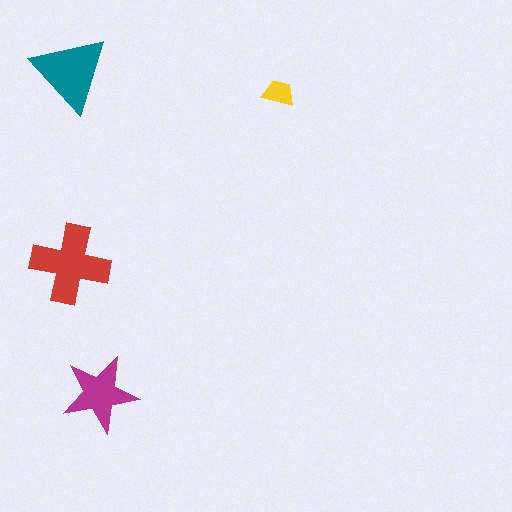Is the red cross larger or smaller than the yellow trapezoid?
Larger.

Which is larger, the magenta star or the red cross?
The red cross.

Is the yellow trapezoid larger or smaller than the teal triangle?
Smaller.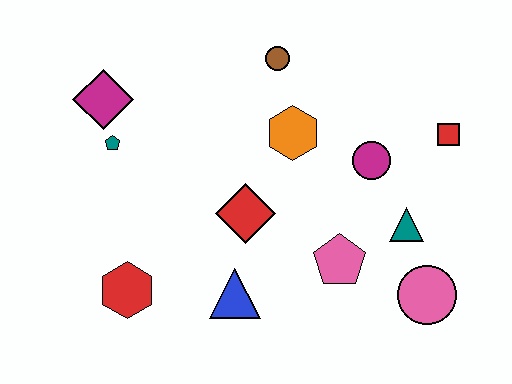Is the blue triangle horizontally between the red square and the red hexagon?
Yes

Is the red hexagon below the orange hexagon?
Yes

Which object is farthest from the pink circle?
The magenta diamond is farthest from the pink circle.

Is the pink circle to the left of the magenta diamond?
No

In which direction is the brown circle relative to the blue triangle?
The brown circle is above the blue triangle.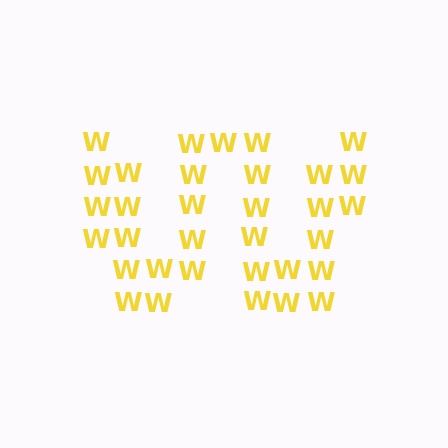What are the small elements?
The small elements are letter W's.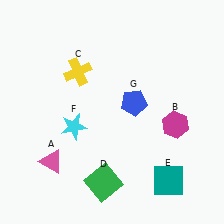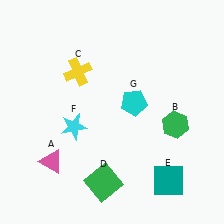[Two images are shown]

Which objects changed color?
B changed from magenta to green. G changed from blue to cyan.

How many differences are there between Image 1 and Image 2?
There are 2 differences between the two images.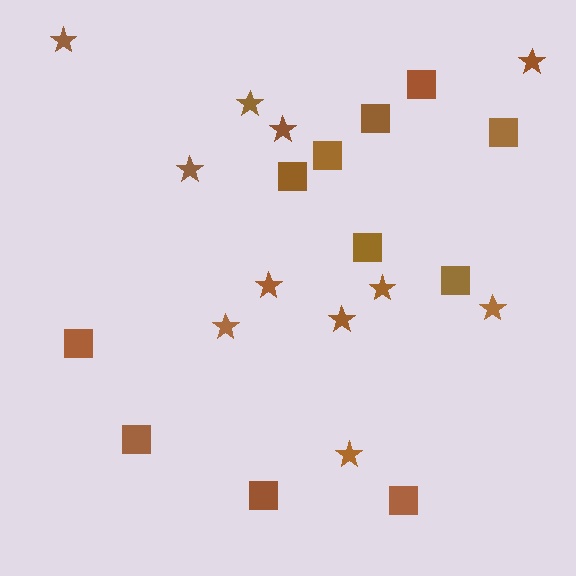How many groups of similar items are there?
There are 2 groups: one group of squares (11) and one group of stars (11).